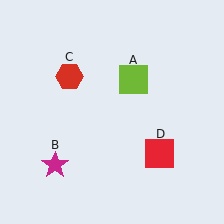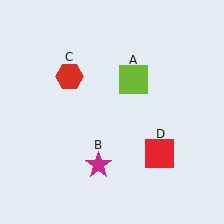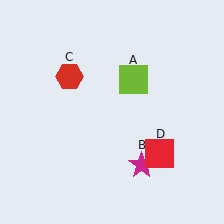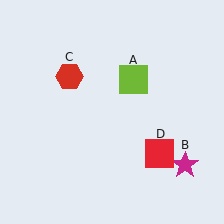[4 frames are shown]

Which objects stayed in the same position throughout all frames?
Lime square (object A) and red hexagon (object C) and red square (object D) remained stationary.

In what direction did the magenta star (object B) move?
The magenta star (object B) moved right.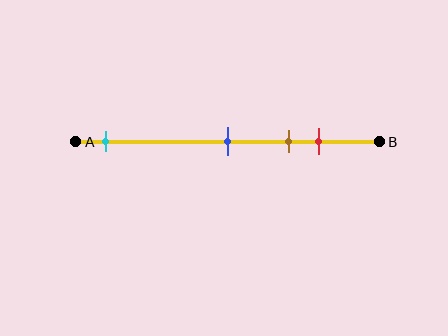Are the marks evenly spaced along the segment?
No, the marks are not evenly spaced.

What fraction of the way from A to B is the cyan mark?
The cyan mark is approximately 10% (0.1) of the way from A to B.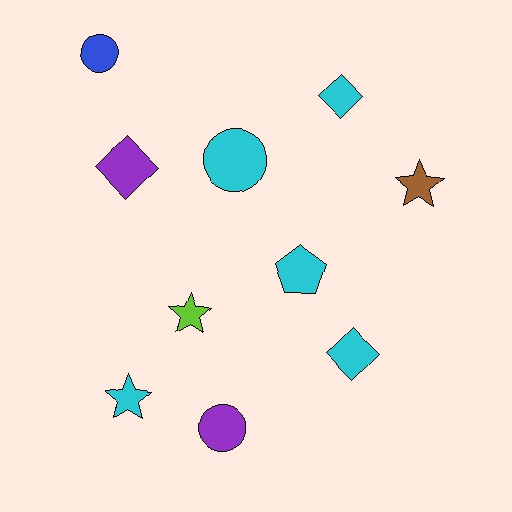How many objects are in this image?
There are 10 objects.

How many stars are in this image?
There are 3 stars.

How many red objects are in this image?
There are no red objects.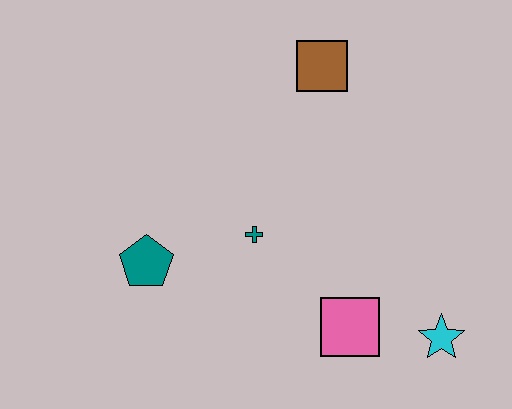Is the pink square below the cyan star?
No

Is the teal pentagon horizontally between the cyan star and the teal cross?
No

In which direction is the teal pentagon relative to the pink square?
The teal pentagon is to the left of the pink square.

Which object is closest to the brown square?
The teal cross is closest to the brown square.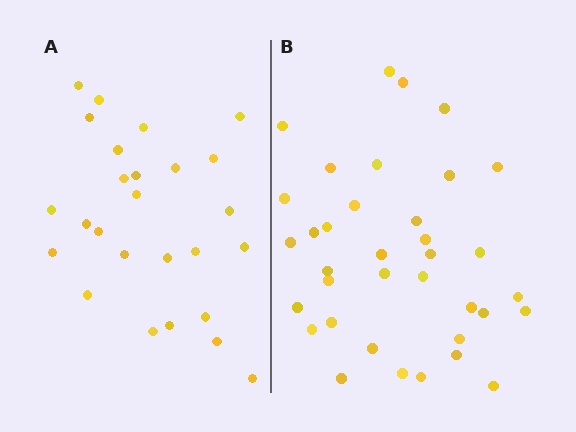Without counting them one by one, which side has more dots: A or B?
Region B (the right region) has more dots.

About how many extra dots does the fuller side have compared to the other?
Region B has roughly 10 or so more dots than region A.